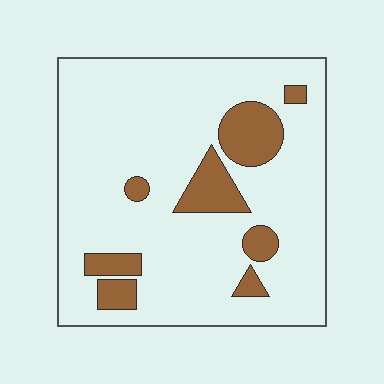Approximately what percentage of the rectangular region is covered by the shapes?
Approximately 15%.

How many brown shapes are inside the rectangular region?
8.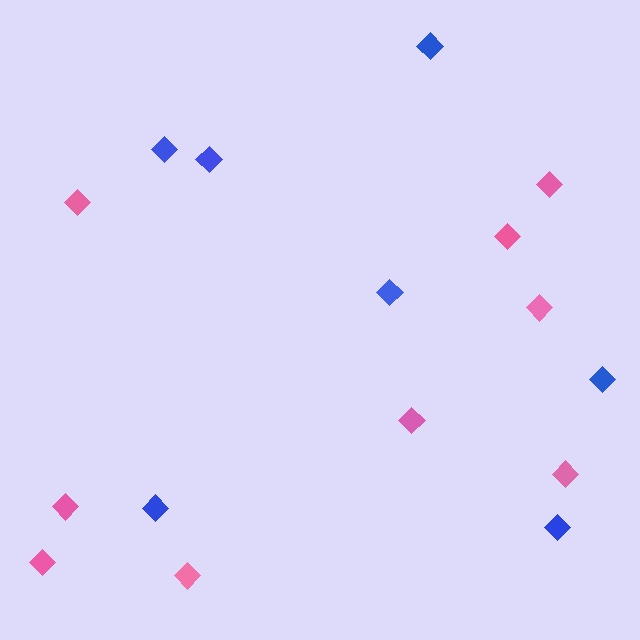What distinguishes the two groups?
There are 2 groups: one group of blue diamonds (7) and one group of pink diamonds (9).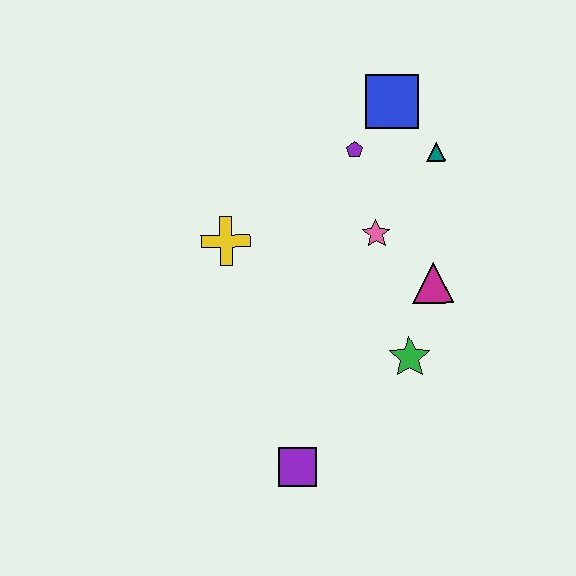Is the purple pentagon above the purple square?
Yes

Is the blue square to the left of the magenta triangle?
Yes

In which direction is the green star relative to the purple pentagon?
The green star is below the purple pentagon.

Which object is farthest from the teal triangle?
The purple square is farthest from the teal triangle.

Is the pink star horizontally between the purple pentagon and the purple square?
No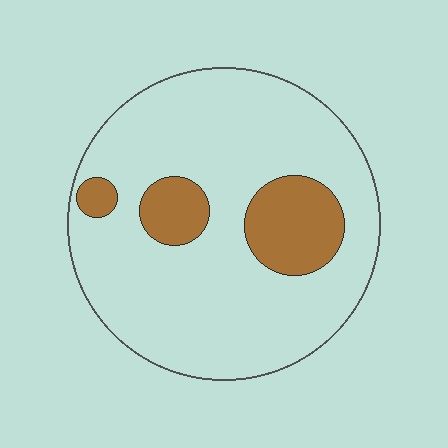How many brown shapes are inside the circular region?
3.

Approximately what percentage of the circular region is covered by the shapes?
Approximately 15%.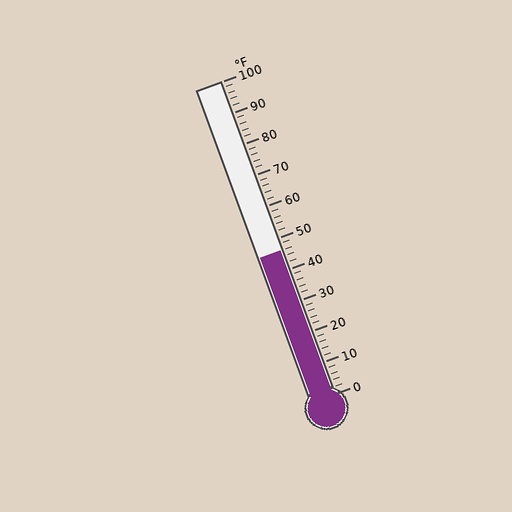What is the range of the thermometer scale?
The thermometer scale ranges from 0°F to 100°F.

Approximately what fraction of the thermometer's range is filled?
The thermometer is filled to approximately 45% of its range.